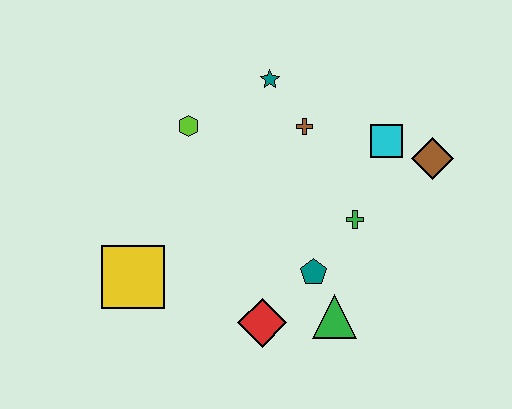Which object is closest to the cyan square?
The brown diamond is closest to the cyan square.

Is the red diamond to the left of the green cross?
Yes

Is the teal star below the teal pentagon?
No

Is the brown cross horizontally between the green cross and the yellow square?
Yes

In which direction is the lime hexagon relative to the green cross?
The lime hexagon is to the left of the green cross.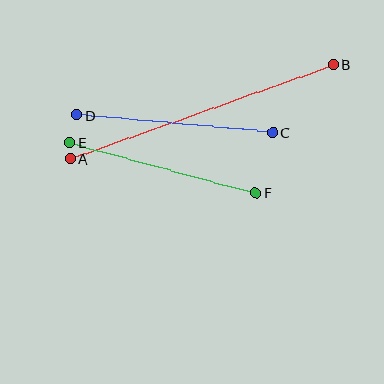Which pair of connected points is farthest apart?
Points A and B are farthest apart.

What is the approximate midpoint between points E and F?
The midpoint is at approximately (163, 168) pixels.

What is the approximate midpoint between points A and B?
The midpoint is at approximately (202, 112) pixels.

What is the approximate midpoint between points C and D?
The midpoint is at approximately (175, 124) pixels.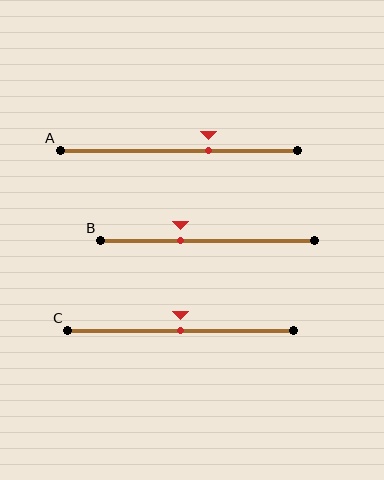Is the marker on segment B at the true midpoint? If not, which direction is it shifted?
No, the marker on segment B is shifted to the left by about 13% of the segment length.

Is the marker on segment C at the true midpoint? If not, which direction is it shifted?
Yes, the marker on segment C is at the true midpoint.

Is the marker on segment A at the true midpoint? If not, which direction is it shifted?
No, the marker on segment A is shifted to the right by about 13% of the segment length.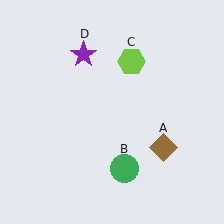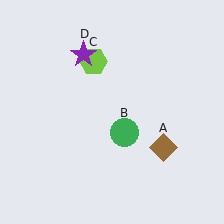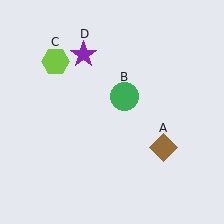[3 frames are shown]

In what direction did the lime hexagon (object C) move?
The lime hexagon (object C) moved left.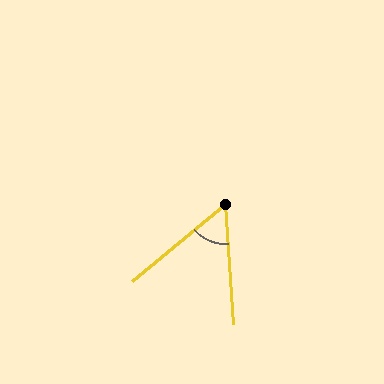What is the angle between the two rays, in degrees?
Approximately 54 degrees.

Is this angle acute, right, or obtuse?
It is acute.